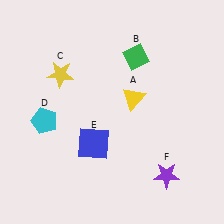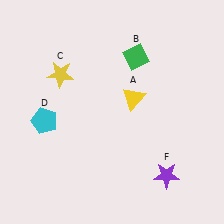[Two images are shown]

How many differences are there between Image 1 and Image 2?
There is 1 difference between the two images.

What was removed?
The blue square (E) was removed in Image 2.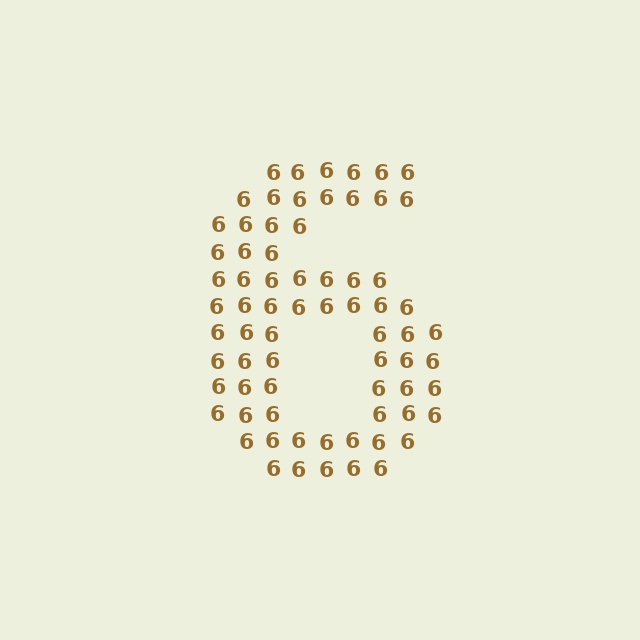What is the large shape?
The large shape is the digit 6.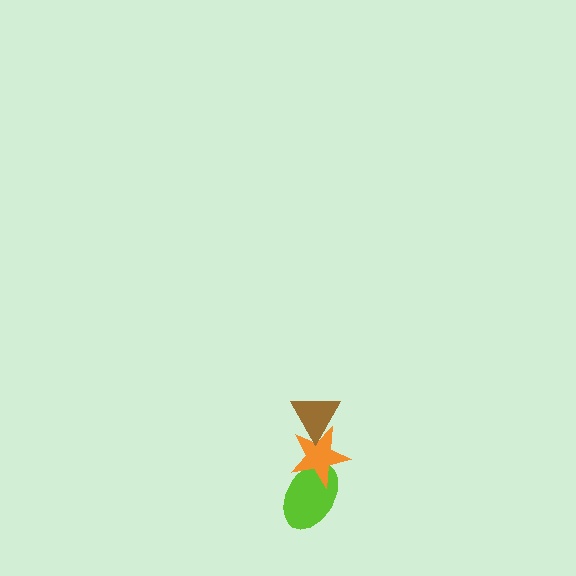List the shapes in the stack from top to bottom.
From top to bottom: the brown triangle, the orange star, the lime ellipse.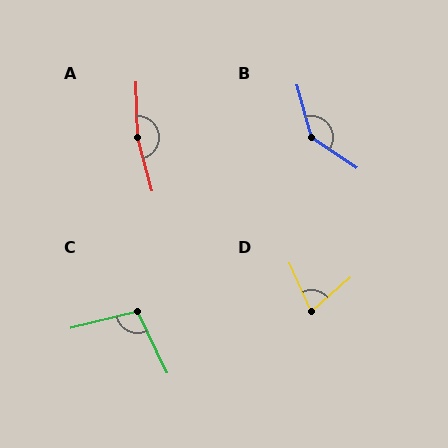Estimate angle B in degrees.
Approximately 140 degrees.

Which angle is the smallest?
D, at approximately 72 degrees.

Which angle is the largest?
A, at approximately 167 degrees.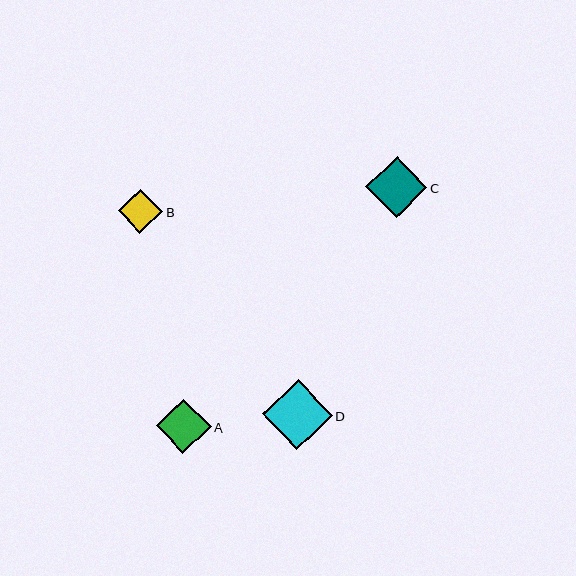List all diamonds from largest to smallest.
From largest to smallest: D, C, A, B.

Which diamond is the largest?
Diamond D is the largest with a size of approximately 70 pixels.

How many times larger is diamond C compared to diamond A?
Diamond C is approximately 1.1 times the size of diamond A.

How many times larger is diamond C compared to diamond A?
Diamond C is approximately 1.1 times the size of diamond A.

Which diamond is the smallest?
Diamond B is the smallest with a size of approximately 44 pixels.